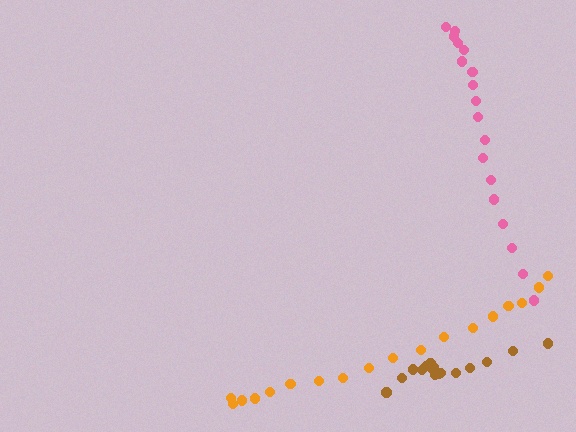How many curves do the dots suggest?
There are 3 distinct paths.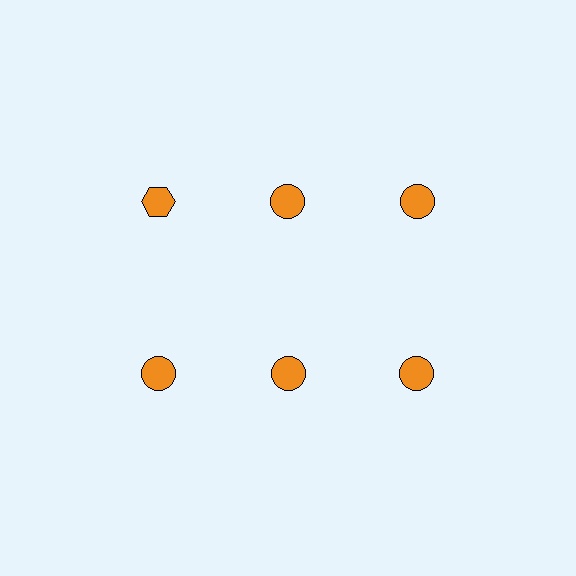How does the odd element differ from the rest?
It has a different shape: hexagon instead of circle.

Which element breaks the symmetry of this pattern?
The orange hexagon in the top row, leftmost column breaks the symmetry. All other shapes are orange circles.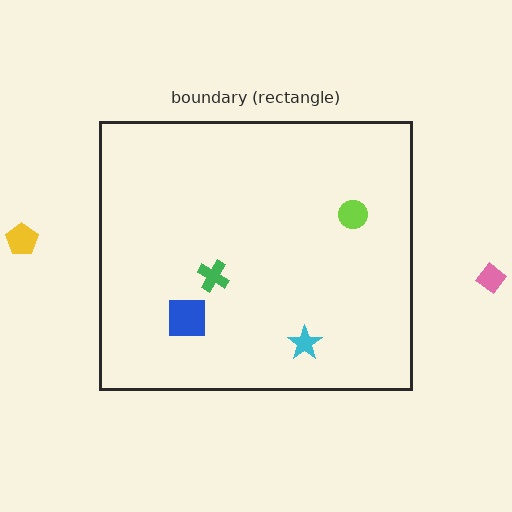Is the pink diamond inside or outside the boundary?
Outside.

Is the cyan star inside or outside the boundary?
Inside.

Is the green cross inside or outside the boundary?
Inside.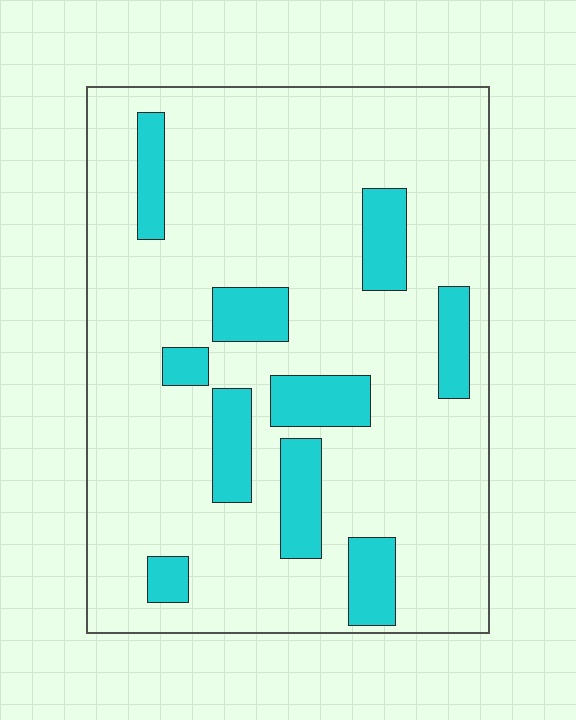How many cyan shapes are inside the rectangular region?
10.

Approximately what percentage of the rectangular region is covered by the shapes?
Approximately 20%.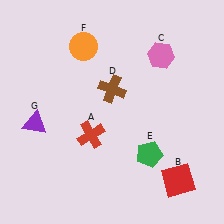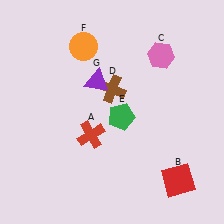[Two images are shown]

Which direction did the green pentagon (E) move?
The green pentagon (E) moved up.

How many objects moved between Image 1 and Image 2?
2 objects moved between the two images.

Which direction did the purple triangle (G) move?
The purple triangle (G) moved right.